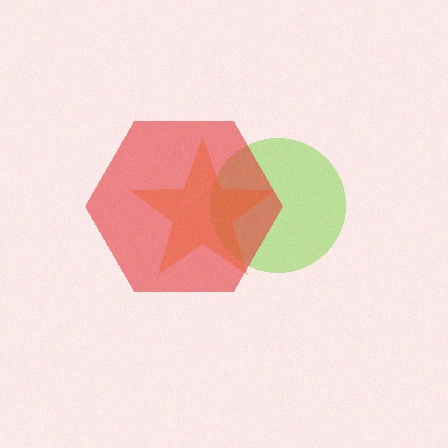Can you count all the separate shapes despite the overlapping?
Yes, there are 3 separate shapes.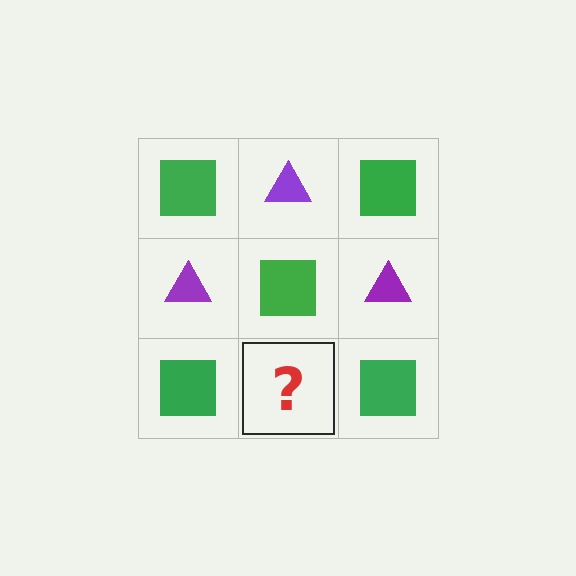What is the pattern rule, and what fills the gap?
The rule is that it alternates green square and purple triangle in a checkerboard pattern. The gap should be filled with a purple triangle.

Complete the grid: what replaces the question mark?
The question mark should be replaced with a purple triangle.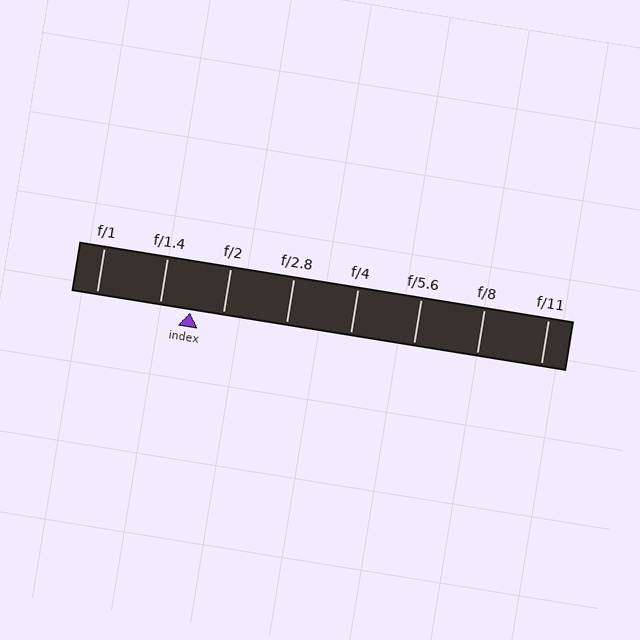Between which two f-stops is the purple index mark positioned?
The index mark is between f/1.4 and f/2.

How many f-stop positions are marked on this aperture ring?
There are 8 f-stop positions marked.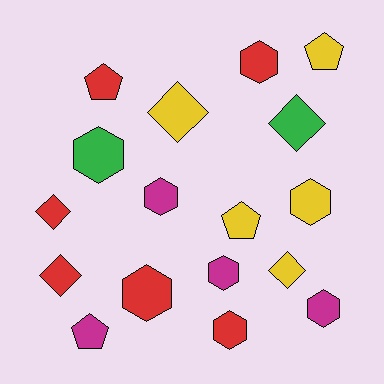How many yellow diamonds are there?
There are 2 yellow diamonds.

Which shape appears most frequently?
Hexagon, with 8 objects.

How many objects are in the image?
There are 17 objects.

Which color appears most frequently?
Red, with 6 objects.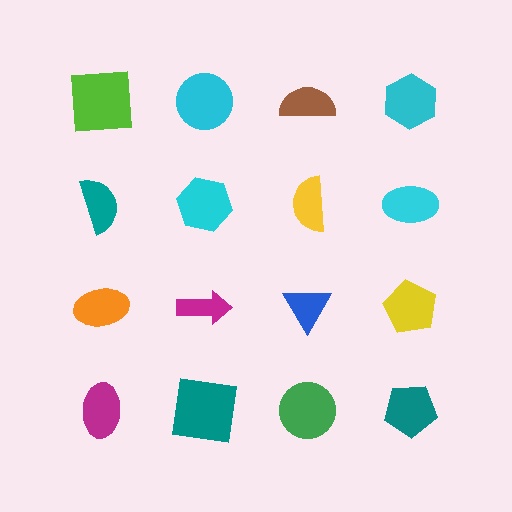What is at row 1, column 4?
A cyan hexagon.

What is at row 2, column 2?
A cyan hexagon.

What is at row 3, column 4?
A yellow pentagon.